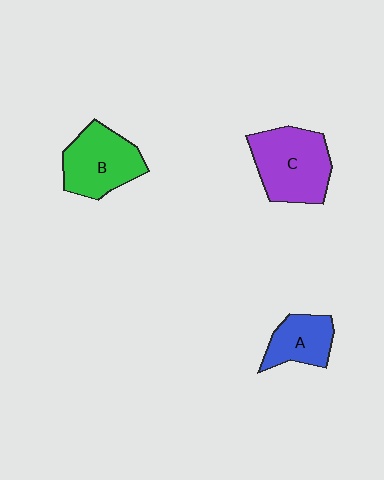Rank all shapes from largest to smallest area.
From largest to smallest: C (purple), B (green), A (blue).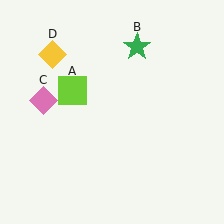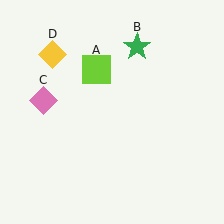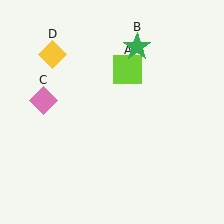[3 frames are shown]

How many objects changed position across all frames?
1 object changed position: lime square (object A).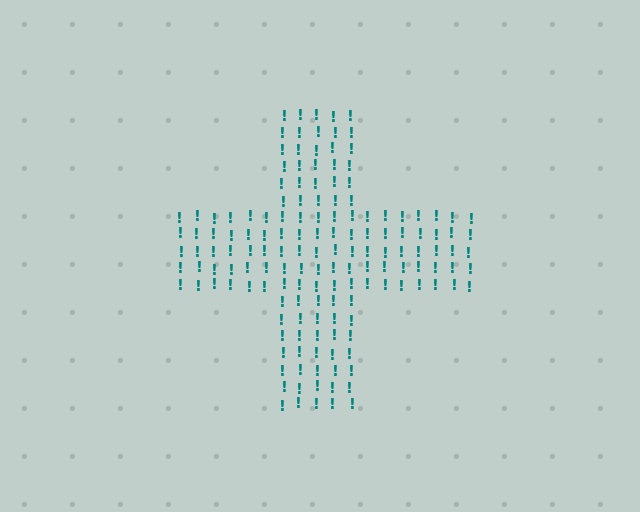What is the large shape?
The large shape is a cross.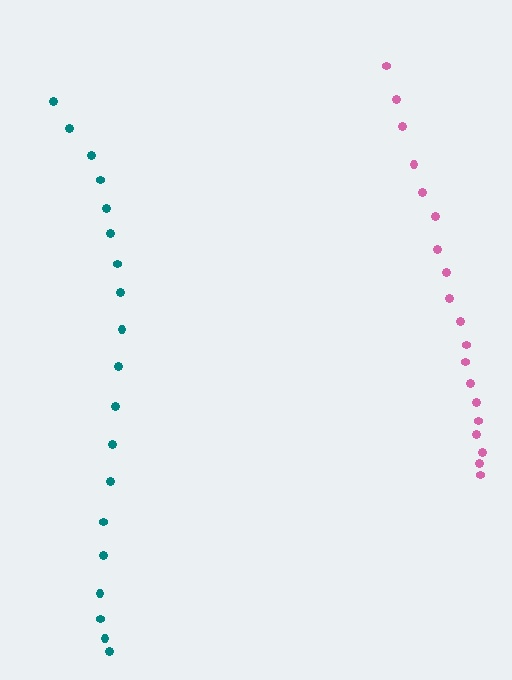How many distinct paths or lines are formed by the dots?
There are 2 distinct paths.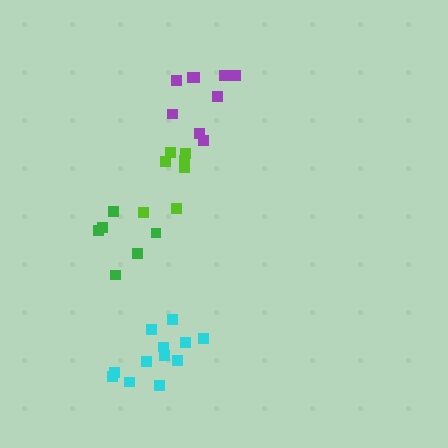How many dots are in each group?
Group 1: 7 dots, Group 2: 9 dots, Group 3: 12 dots, Group 4: 6 dots (34 total).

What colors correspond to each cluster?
The clusters are colored: lime, purple, cyan, green.